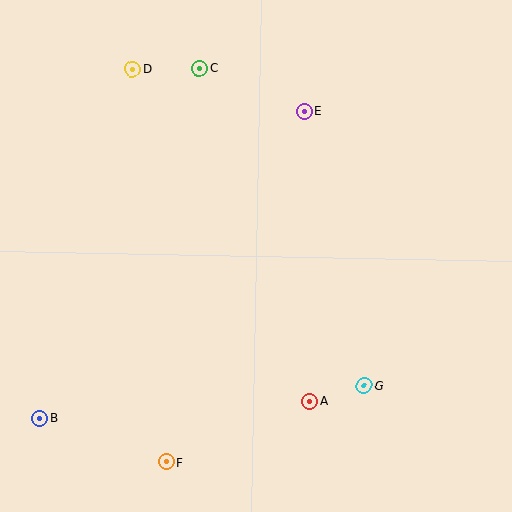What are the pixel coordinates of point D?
Point D is at (133, 69).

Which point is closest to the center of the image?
Point E at (304, 111) is closest to the center.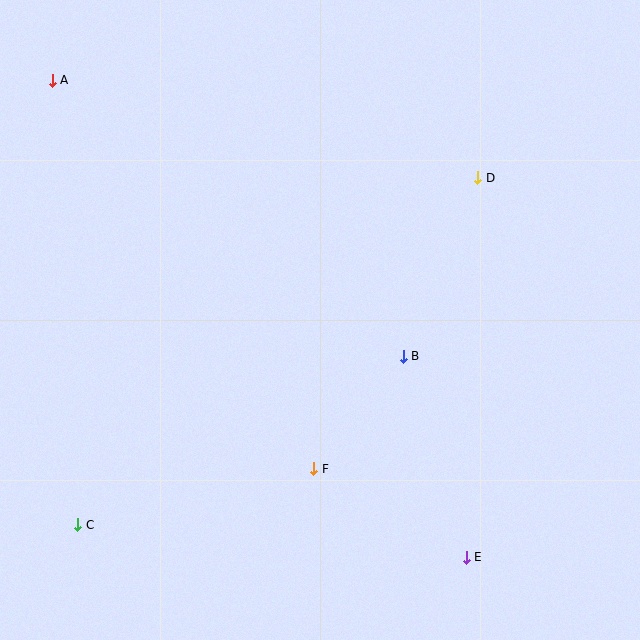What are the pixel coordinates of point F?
Point F is at (314, 469).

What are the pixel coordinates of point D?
Point D is at (478, 178).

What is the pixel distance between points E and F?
The distance between E and F is 176 pixels.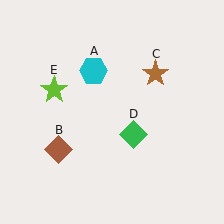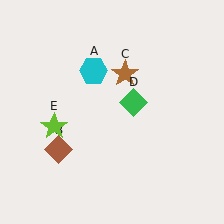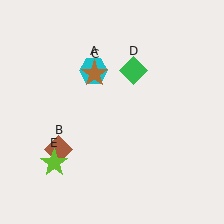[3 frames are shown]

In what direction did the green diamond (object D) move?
The green diamond (object D) moved up.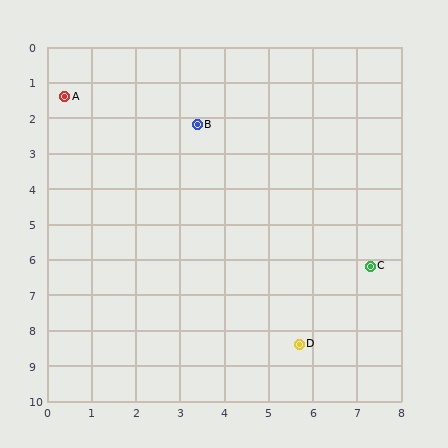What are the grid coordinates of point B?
Point B is at approximately (3.4, 2.2).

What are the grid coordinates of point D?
Point D is at approximately (5.7, 8.4).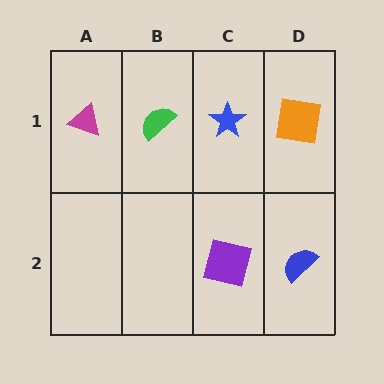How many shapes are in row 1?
4 shapes.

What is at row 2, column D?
A blue semicircle.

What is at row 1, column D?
An orange square.